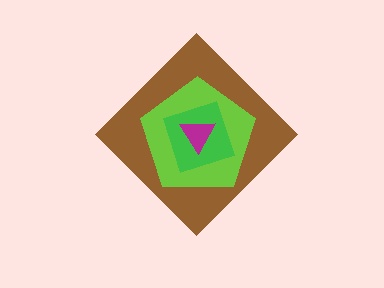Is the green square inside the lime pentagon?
Yes.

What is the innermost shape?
The magenta triangle.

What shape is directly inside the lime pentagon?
The green square.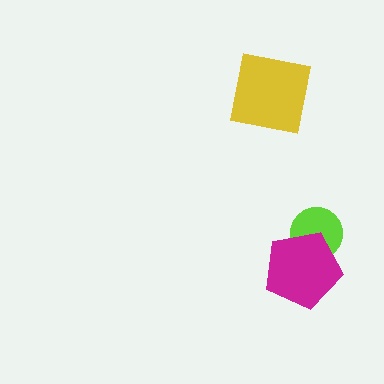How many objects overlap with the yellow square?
0 objects overlap with the yellow square.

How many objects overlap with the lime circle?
1 object overlaps with the lime circle.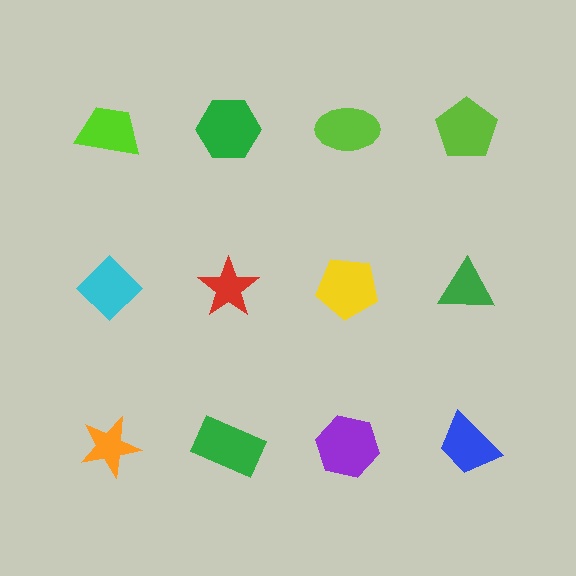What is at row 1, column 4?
A lime pentagon.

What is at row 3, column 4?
A blue trapezoid.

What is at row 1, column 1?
A lime trapezoid.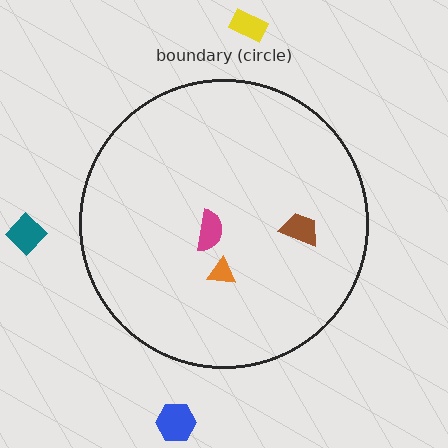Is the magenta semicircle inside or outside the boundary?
Inside.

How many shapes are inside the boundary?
3 inside, 3 outside.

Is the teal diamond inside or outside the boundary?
Outside.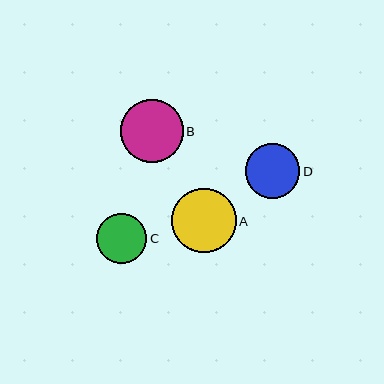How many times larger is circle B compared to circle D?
Circle B is approximately 1.1 times the size of circle D.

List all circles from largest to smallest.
From largest to smallest: A, B, D, C.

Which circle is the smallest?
Circle C is the smallest with a size of approximately 50 pixels.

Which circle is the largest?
Circle A is the largest with a size of approximately 65 pixels.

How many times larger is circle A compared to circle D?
Circle A is approximately 1.2 times the size of circle D.